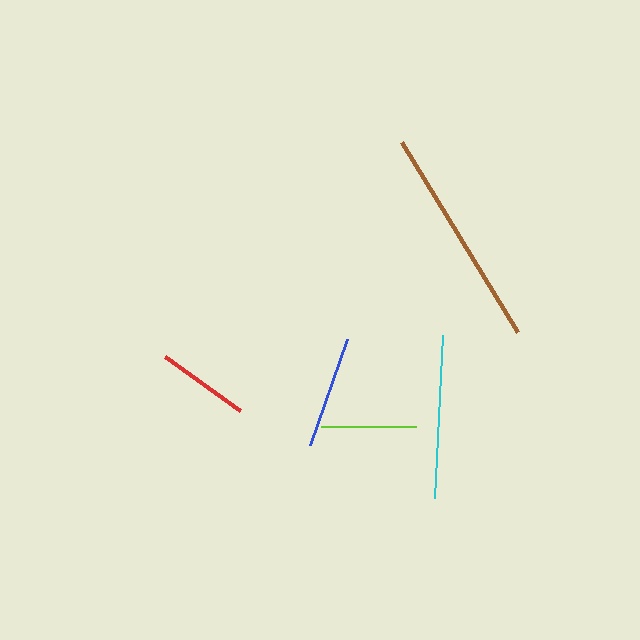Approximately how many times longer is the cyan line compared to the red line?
The cyan line is approximately 1.8 times the length of the red line.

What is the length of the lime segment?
The lime segment is approximately 95 pixels long.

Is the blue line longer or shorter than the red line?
The blue line is longer than the red line.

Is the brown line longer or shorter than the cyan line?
The brown line is longer than the cyan line.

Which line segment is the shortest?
The red line is the shortest at approximately 93 pixels.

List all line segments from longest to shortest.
From longest to shortest: brown, cyan, blue, lime, red.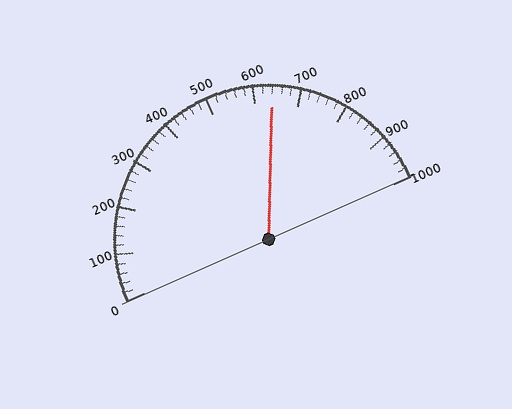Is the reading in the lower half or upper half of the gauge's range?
The reading is in the upper half of the range (0 to 1000).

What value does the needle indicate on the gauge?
The needle indicates approximately 640.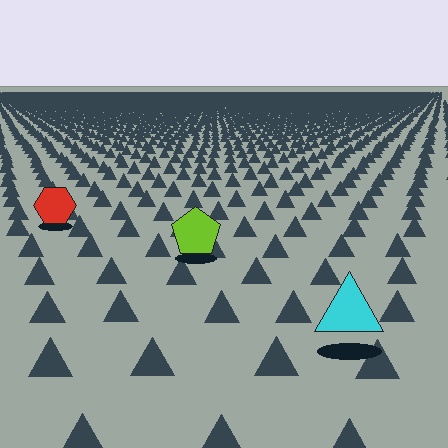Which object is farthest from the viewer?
The red hexagon is farthest from the viewer. It appears smaller and the ground texture around it is denser.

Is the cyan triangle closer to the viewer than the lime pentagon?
Yes. The cyan triangle is closer — you can tell from the texture gradient: the ground texture is coarser near it.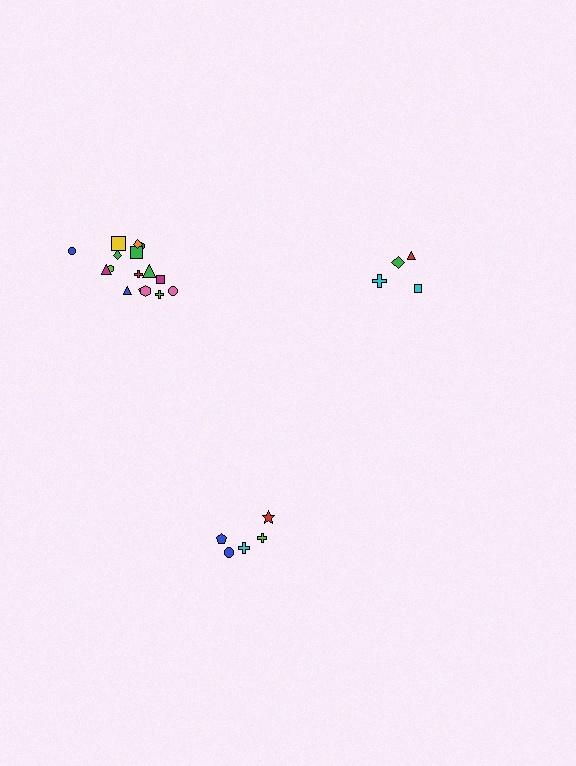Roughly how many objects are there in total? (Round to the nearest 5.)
Roughly 25 objects in total.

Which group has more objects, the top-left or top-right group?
The top-left group.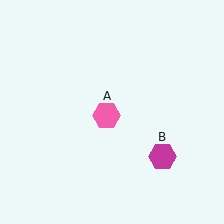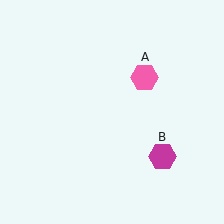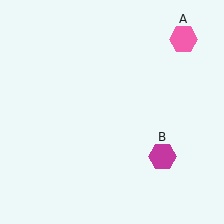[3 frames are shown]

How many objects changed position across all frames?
1 object changed position: pink hexagon (object A).